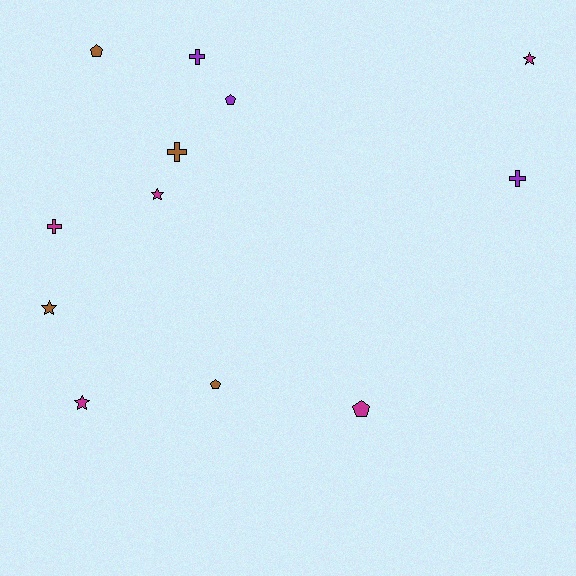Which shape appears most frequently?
Star, with 4 objects.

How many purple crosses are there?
There are 2 purple crosses.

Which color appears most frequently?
Magenta, with 5 objects.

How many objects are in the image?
There are 12 objects.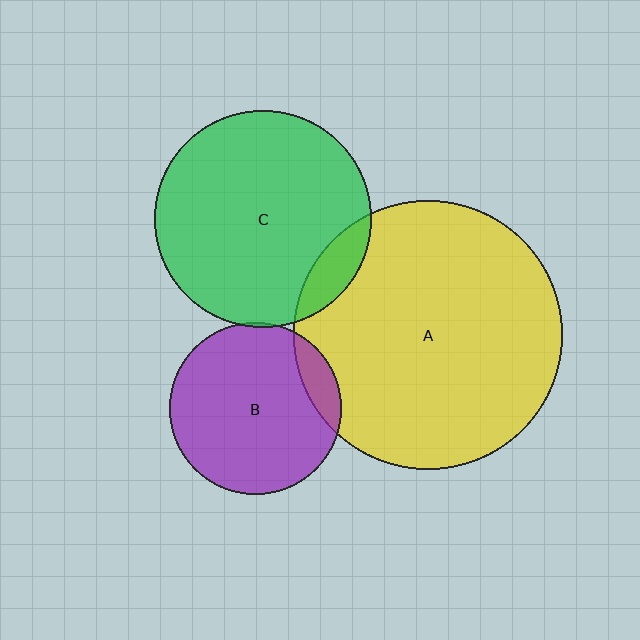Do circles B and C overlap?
Yes.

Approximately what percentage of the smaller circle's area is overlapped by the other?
Approximately 5%.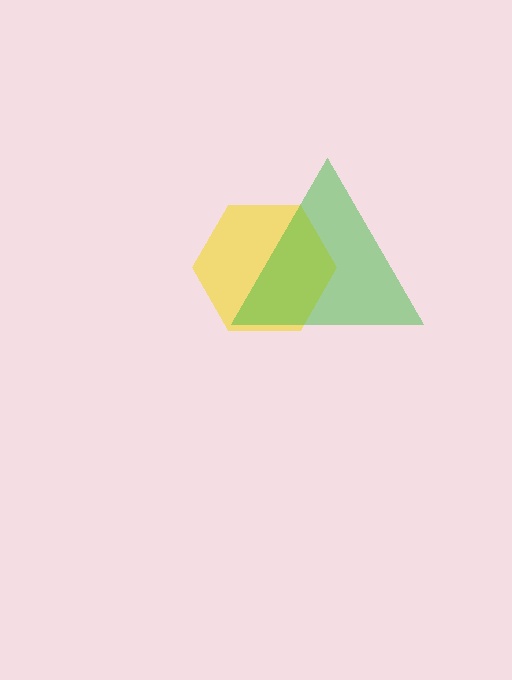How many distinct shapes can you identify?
There are 2 distinct shapes: a yellow hexagon, a green triangle.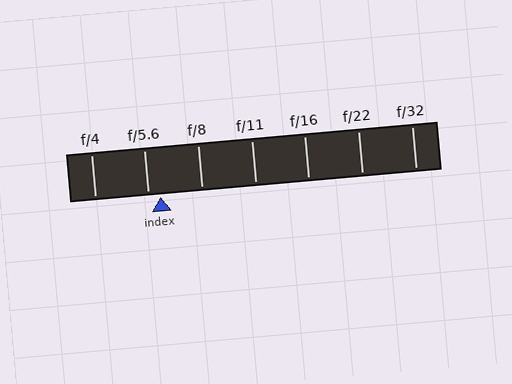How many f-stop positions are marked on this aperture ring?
There are 7 f-stop positions marked.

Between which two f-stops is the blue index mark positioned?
The index mark is between f/5.6 and f/8.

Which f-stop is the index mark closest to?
The index mark is closest to f/5.6.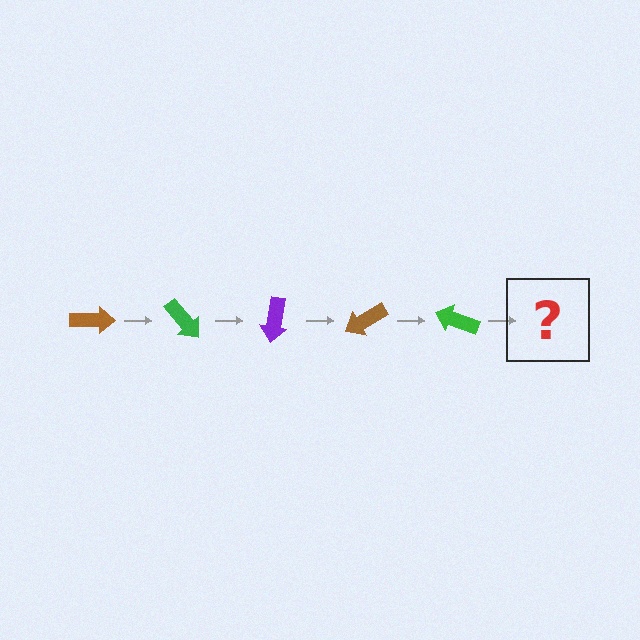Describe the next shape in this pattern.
It should be a purple arrow, rotated 250 degrees from the start.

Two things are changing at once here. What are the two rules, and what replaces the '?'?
The two rules are that it rotates 50 degrees each step and the color cycles through brown, green, and purple. The '?' should be a purple arrow, rotated 250 degrees from the start.